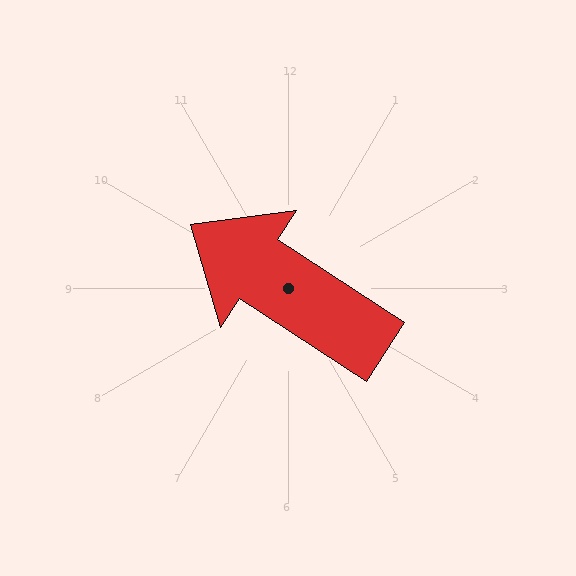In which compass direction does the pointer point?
Northwest.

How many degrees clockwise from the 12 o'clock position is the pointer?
Approximately 303 degrees.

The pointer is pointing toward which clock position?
Roughly 10 o'clock.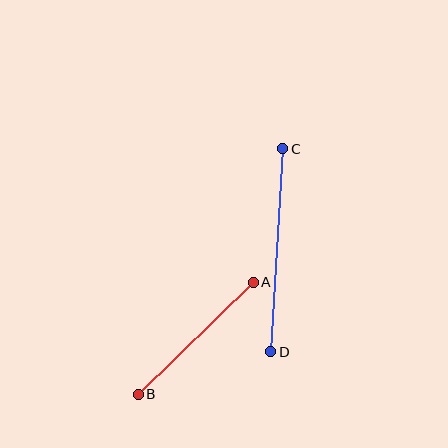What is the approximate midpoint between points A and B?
The midpoint is at approximately (196, 338) pixels.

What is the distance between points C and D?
The distance is approximately 203 pixels.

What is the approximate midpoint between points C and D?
The midpoint is at approximately (277, 250) pixels.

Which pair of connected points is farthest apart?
Points C and D are farthest apart.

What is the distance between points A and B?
The distance is approximately 161 pixels.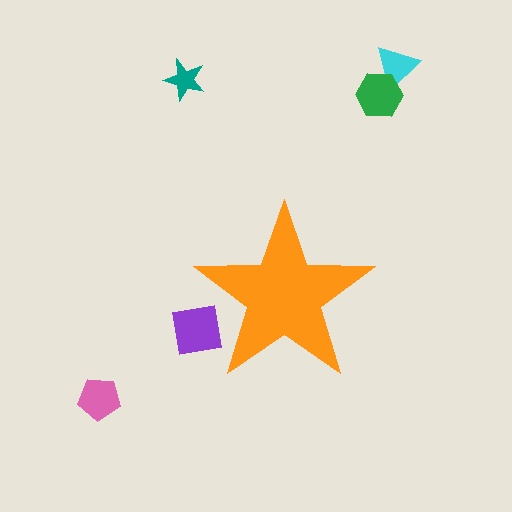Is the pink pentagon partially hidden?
No, the pink pentagon is fully visible.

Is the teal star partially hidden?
No, the teal star is fully visible.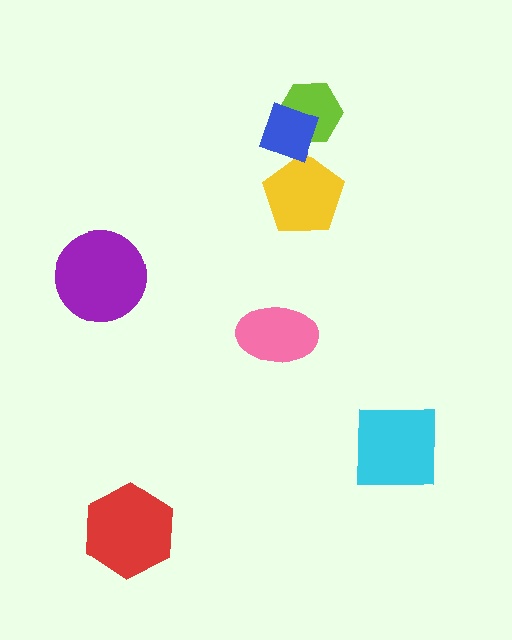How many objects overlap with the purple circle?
0 objects overlap with the purple circle.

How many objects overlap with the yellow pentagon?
1 object overlaps with the yellow pentagon.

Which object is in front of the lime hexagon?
The blue diamond is in front of the lime hexagon.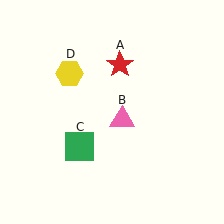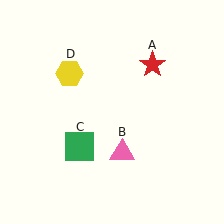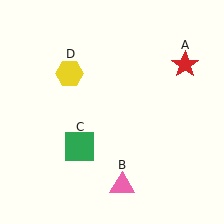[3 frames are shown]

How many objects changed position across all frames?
2 objects changed position: red star (object A), pink triangle (object B).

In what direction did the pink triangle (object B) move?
The pink triangle (object B) moved down.